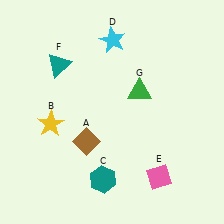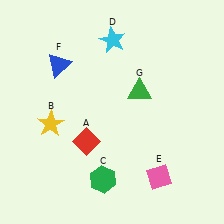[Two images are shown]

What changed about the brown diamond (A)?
In Image 1, A is brown. In Image 2, it changed to red.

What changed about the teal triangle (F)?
In Image 1, F is teal. In Image 2, it changed to blue.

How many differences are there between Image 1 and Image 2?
There are 3 differences between the two images.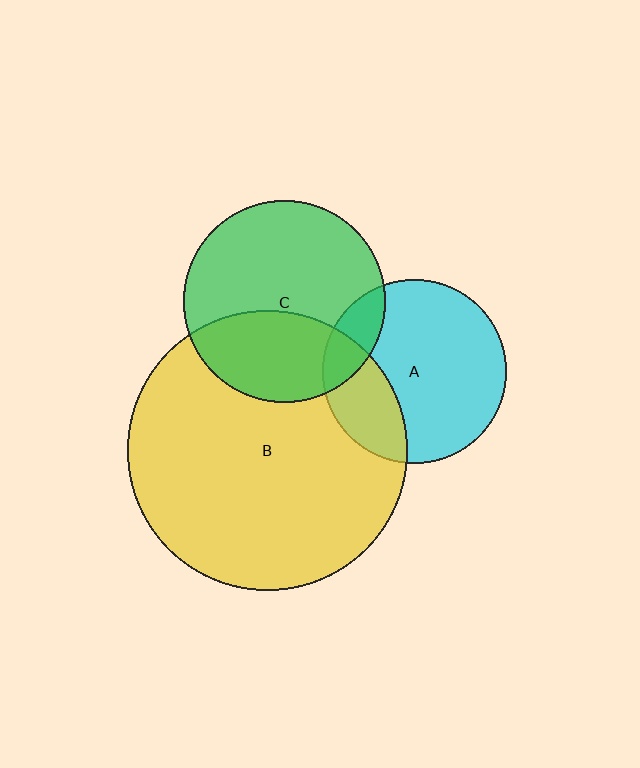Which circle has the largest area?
Circle B (yellow).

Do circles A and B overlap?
Yes.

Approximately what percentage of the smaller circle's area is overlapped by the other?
Approximately 25%.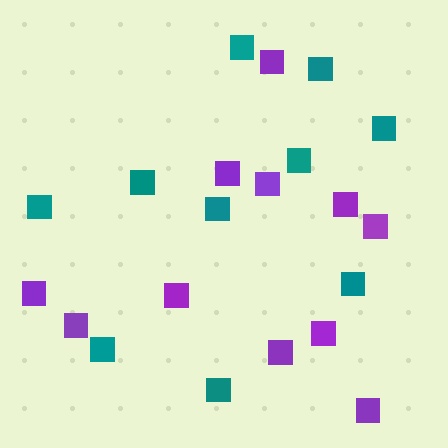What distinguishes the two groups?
There are 2 groups: one group of teal squares (10) and one group of purple squares (11).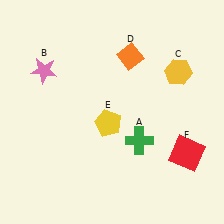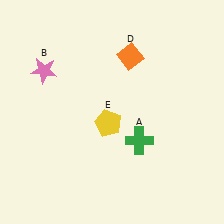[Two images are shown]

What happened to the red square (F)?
The red square (F) was removed in Image 2. It was in the bottom-right area of Image 1.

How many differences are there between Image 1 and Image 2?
There are 2 differences between the two images.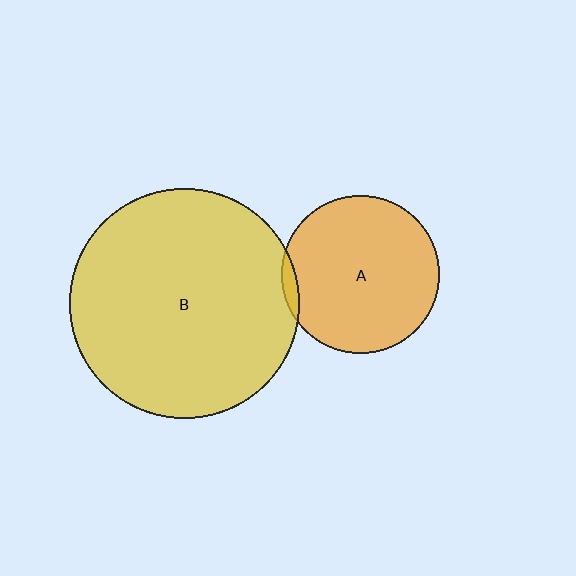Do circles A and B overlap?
Yes.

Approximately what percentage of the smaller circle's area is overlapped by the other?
Approximately 5%.